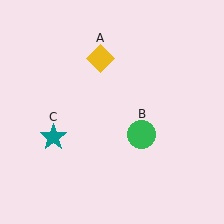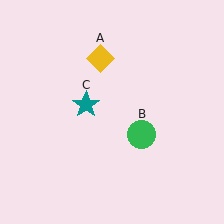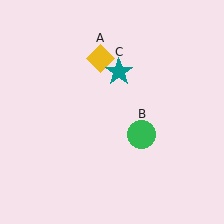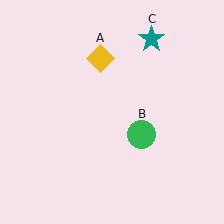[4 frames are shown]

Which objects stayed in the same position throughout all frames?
Yellow diamond (object A) and green circle (object B) remained stationary.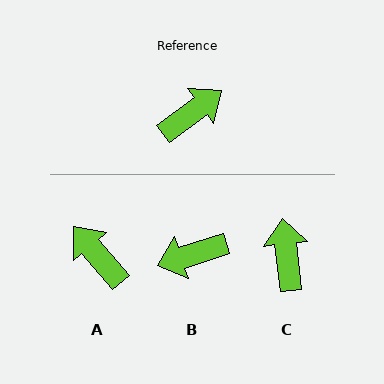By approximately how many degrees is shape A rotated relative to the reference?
Approximately 94 degrees counter-clockwise.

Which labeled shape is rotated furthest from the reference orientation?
B, about 161 degrees away.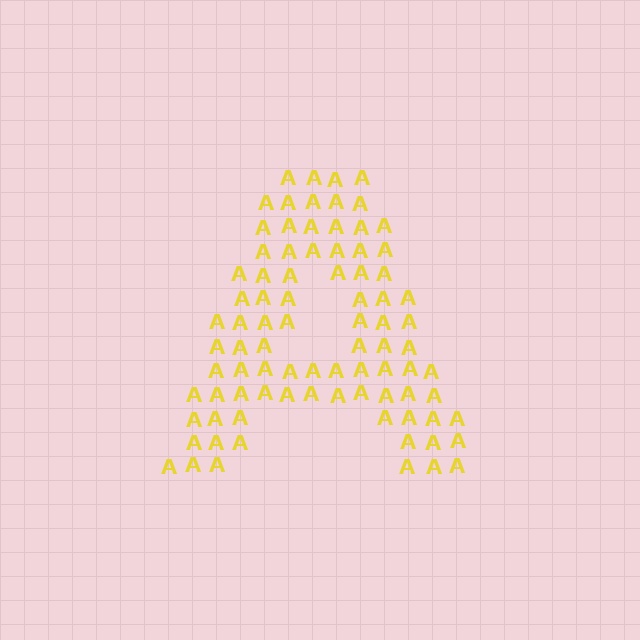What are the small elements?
The small elements are letter A's.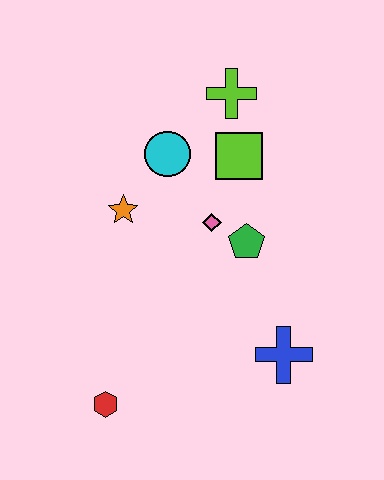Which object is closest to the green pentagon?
The pink diamond is closest to the green pentagon.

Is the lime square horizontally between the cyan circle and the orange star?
No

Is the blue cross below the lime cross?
Yes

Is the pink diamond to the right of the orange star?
Yes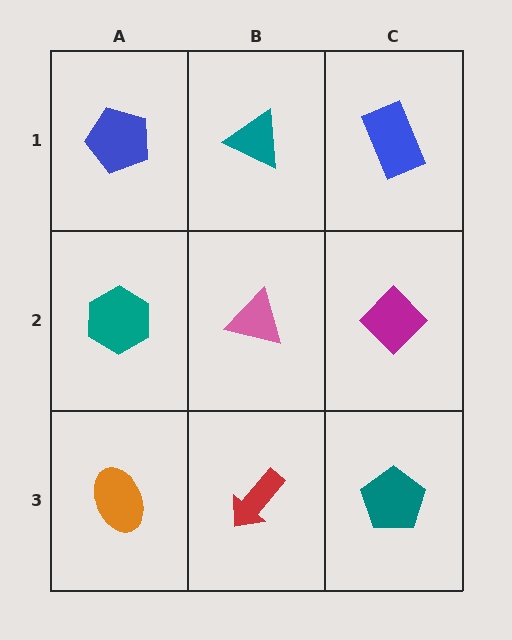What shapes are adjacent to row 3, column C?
A magenta diamond (row 2, column C), a red arrow (row 3, column B).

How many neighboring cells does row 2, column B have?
4.